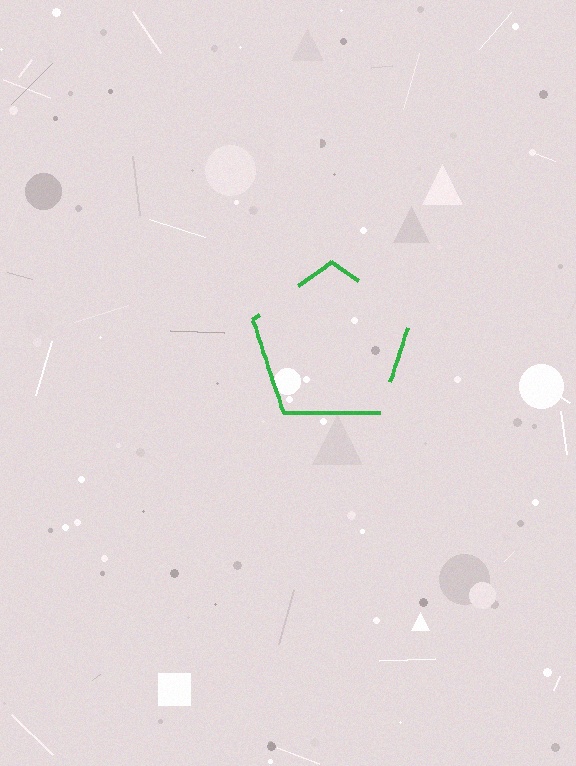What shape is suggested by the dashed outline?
The dashed outline suggests a pentagon.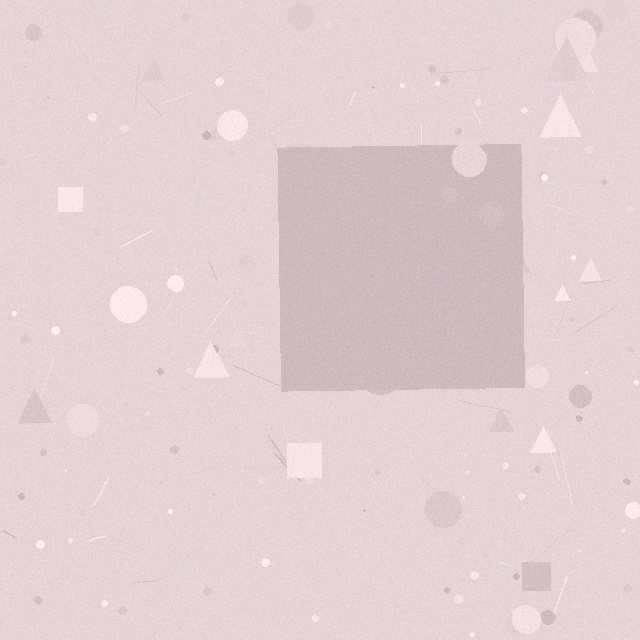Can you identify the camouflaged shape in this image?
The camouflaged shape is a square.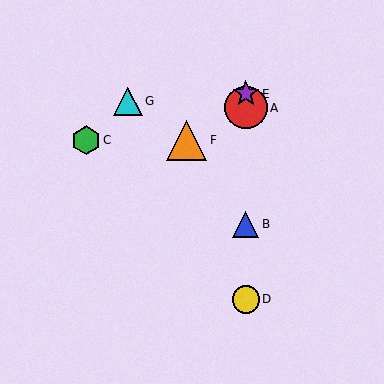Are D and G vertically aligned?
No, D is at x≈246 and G is at x≈128.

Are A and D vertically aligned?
Yes, both are at x≈246.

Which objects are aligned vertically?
Objects A, B, D, E are aligned vertically.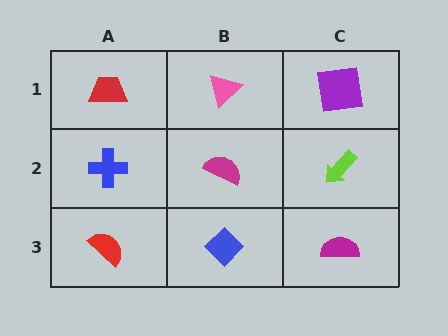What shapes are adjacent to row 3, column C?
A lime arrow (row 2, column C), a blue diamond (row 3, column B).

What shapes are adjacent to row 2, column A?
A red trapezoid (row 1, column A), a red semicircle (row 3, column A), a magenta semicircle (row 2, column B).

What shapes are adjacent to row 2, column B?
A pink triangle (row 1, column B), a blue diamond (row 3, column B), a blue cross (row 2, column A), a lime arrow (row 2, column C).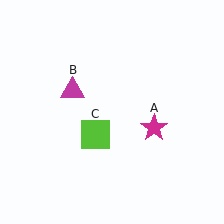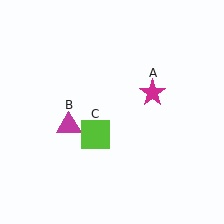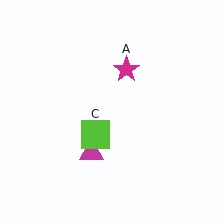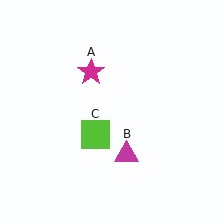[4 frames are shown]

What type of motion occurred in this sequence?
The magenta star (object A), magenta triangle (object B) rotated counterclockwise around the center of the scene.